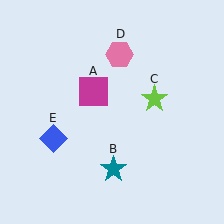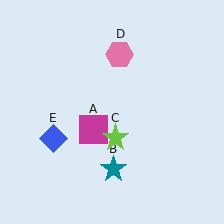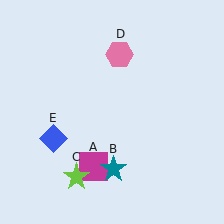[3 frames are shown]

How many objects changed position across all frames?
2 objects changed position: magenta square (object A), lime star (object C).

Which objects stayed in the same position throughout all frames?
Teal star (object B) and pink hexagon (object D) and blue diamond (object E) remained stationary.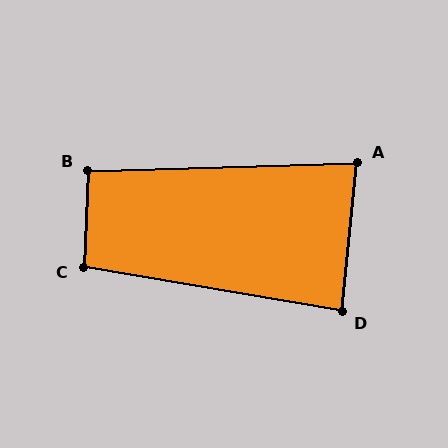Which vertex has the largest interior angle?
C, at approximately 97 degrees.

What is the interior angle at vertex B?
Approximately 94 degrees (approximately right).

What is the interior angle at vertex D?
Approximately 86 degrees (approximately right).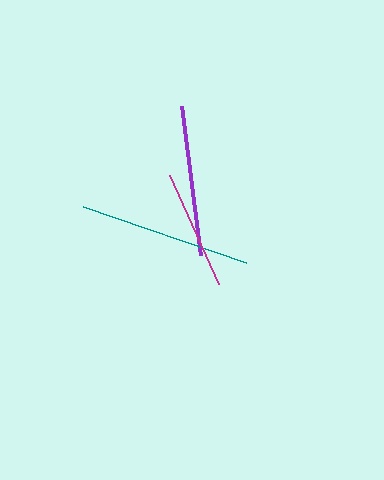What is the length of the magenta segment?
The magenta segment is approximately 119 pixels long.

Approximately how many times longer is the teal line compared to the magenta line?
The teal line is approximately 1.4 times the length of the magenta line.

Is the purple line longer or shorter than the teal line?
The teal line is longer than the purple line.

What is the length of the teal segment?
The teal segment is approximately 172 pixels long.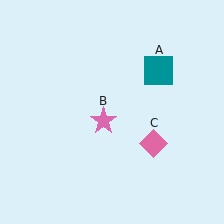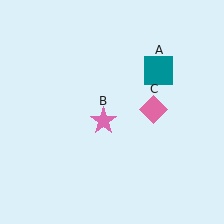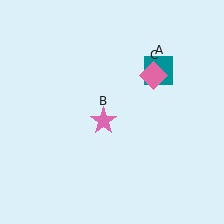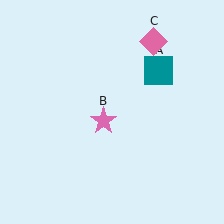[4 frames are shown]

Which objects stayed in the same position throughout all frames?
Teal square (object A) and pink star (object B) remained stationary.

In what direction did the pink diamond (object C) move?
The pink diamond (object C) moved up.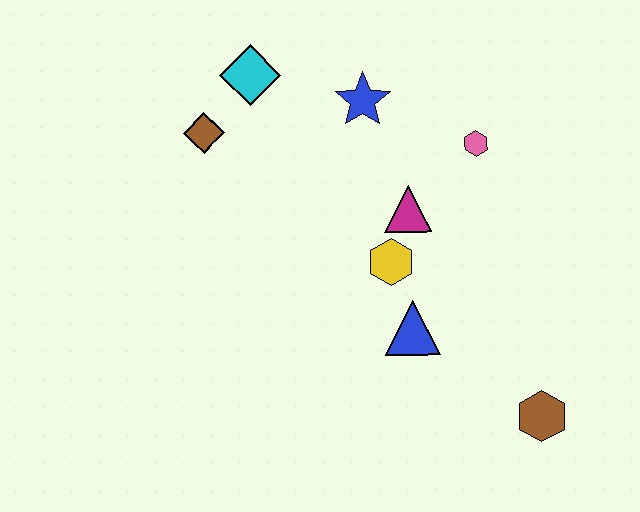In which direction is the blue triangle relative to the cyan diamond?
The blue triangle is below the cyan diamond.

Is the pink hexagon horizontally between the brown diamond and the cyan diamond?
No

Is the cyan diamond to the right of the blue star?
No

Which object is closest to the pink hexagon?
The magenta triangle is closest to the pink hexagon.